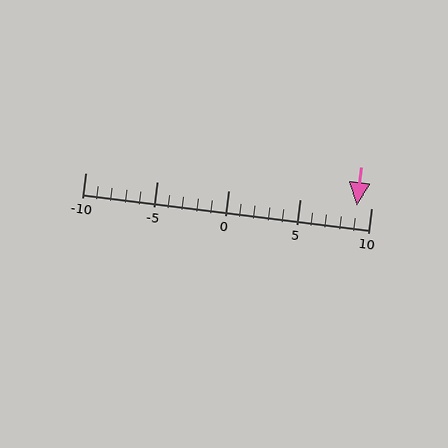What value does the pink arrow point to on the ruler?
The pink arrow points to approximately 9.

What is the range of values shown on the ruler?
The ruler shows values from -10 to 10.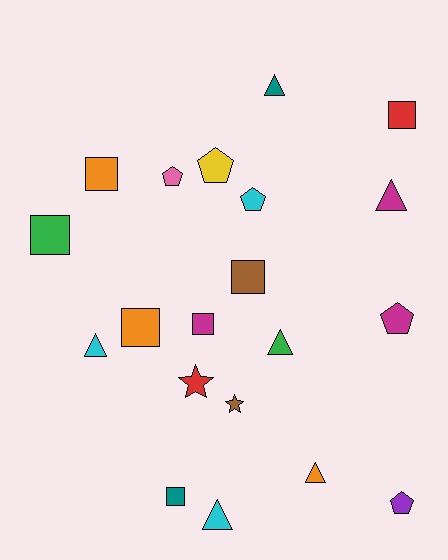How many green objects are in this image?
There are 2 green objects.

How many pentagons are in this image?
There are 5 pentagons.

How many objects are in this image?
There are 20 objects.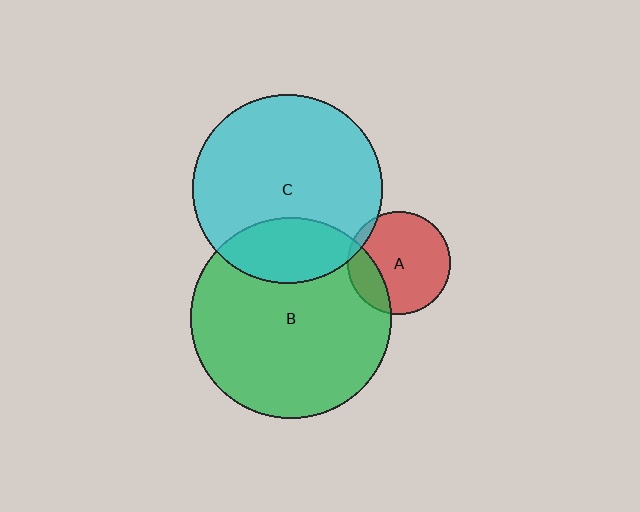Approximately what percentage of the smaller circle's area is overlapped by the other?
Approximately 5%.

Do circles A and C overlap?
Yes.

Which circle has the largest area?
Circle B (green).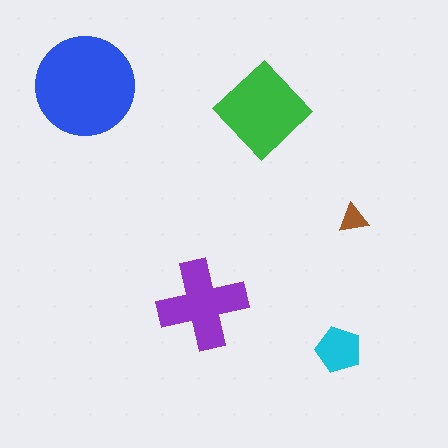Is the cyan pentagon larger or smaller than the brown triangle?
Larger.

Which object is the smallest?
The brown triangle.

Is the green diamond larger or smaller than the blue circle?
Smaller.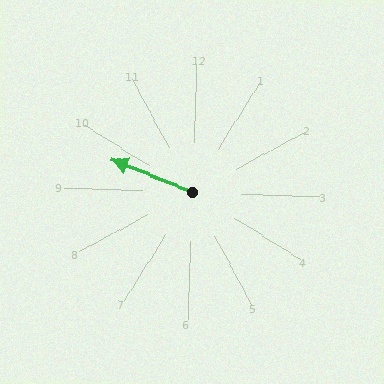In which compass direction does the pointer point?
West.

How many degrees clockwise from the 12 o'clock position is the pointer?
Approximately 290 degrees.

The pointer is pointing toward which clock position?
Roughly 10 o'clock.